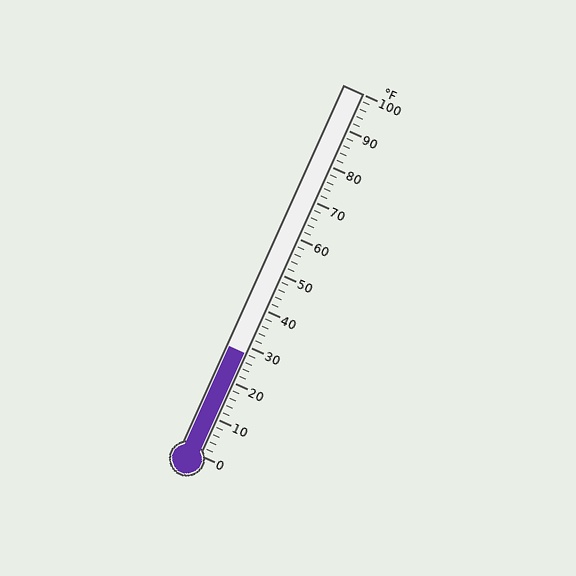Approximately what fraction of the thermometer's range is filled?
The thermometer is filled to approximately 30% of its range.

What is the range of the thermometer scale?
The thermometer scale ranges from 0°F to 100°F.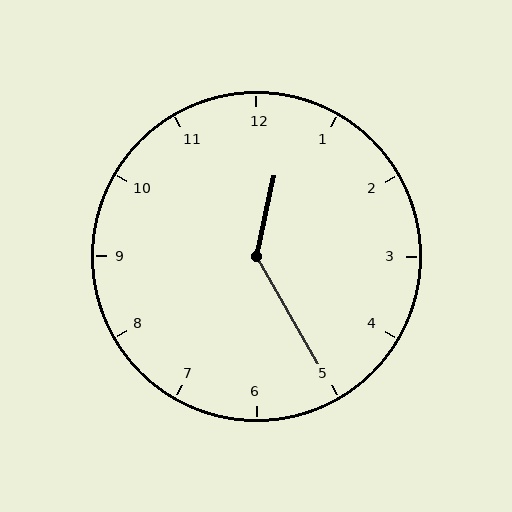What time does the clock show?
12:25.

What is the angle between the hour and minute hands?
Approximately 138 degrees.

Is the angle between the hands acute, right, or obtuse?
It is obtuse.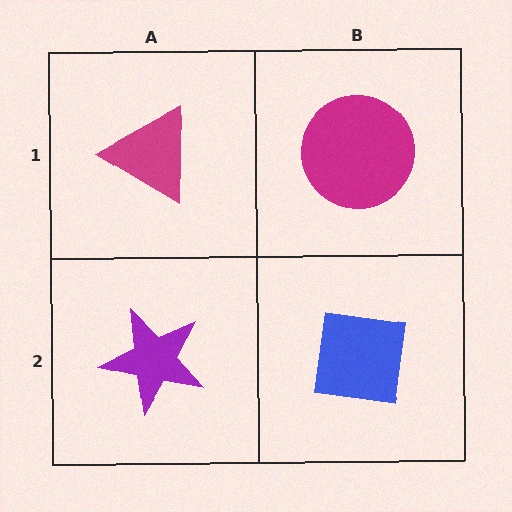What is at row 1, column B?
A magenta circle.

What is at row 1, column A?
A magenta triangle.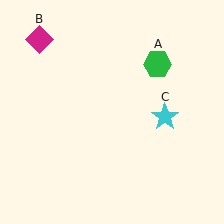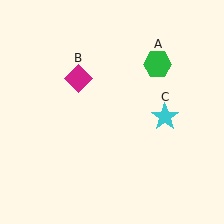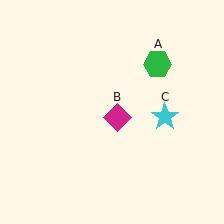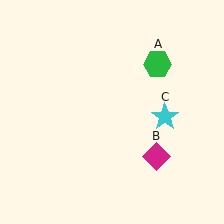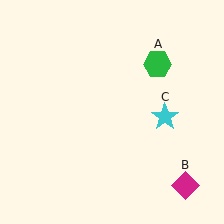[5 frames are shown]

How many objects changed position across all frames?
1 object changed position: magenta diamond (object B).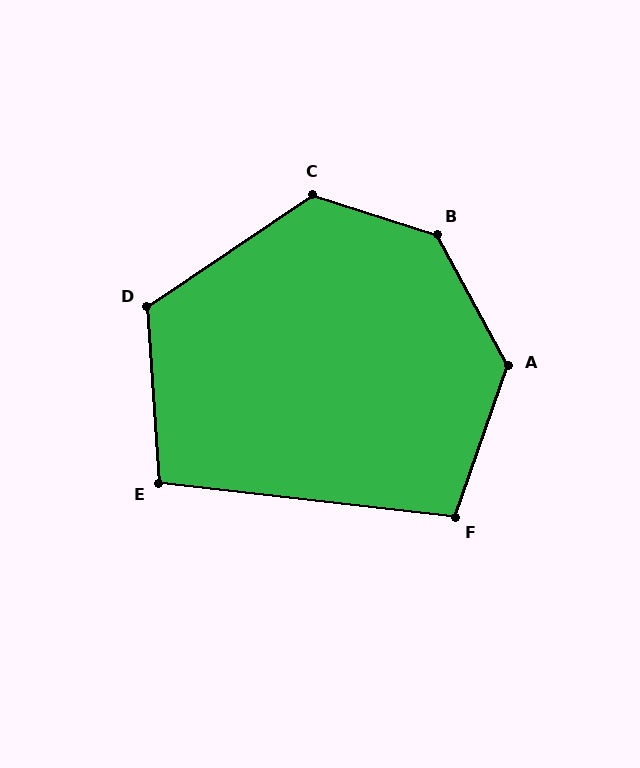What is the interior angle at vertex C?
Approximately 128 degrees (obtuse).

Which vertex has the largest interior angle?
B, at approximately 137 degrees.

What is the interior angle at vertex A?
Approximately 132 degrees (obtuse).